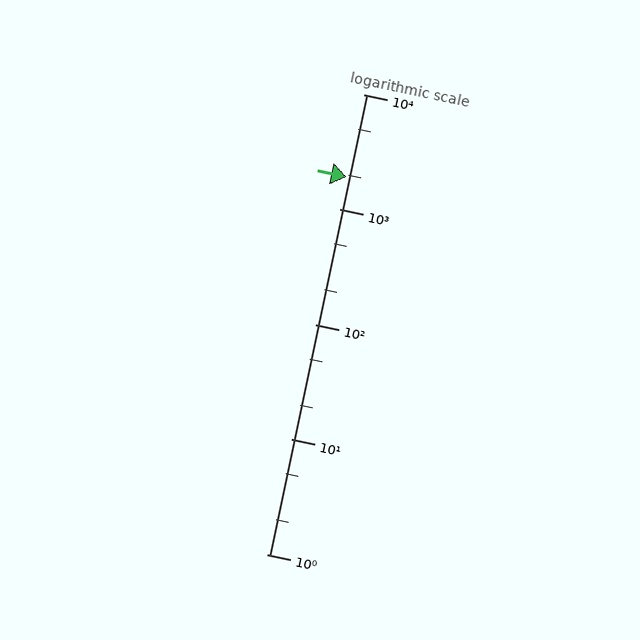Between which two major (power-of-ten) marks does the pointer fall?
The pointer is between 1000 and 10000.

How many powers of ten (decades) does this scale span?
The scale spans 4 decades, from 1 to 10000.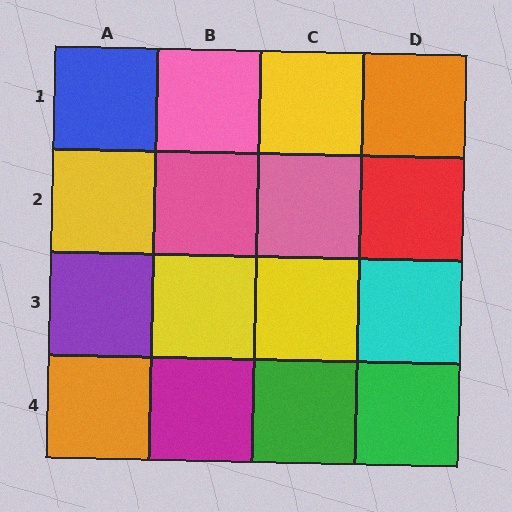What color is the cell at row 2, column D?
Red.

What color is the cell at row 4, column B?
Magenta.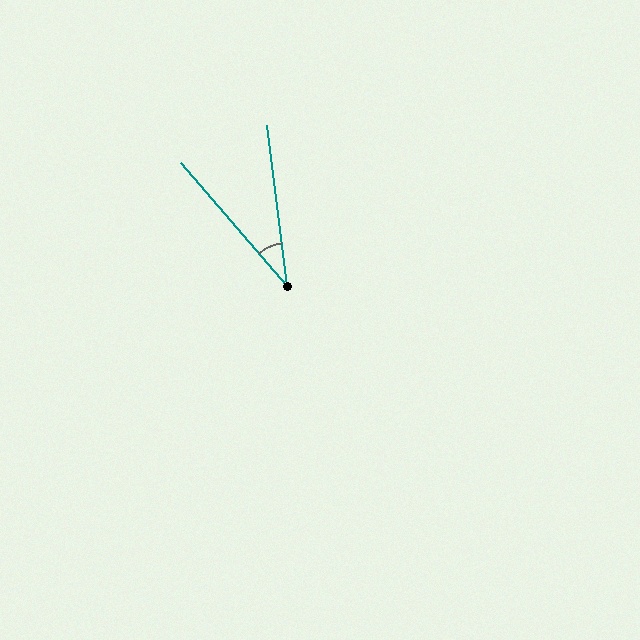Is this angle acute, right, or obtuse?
It is acute.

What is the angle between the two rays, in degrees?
Approximately 34 degrees.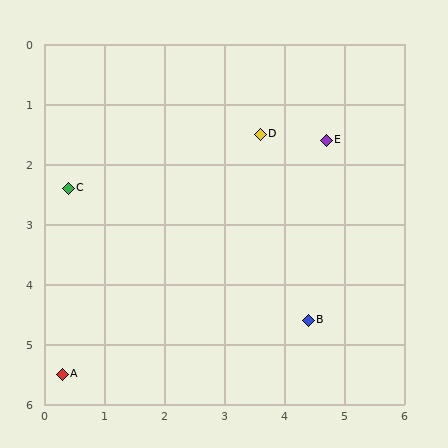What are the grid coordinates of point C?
Point C is at approximately (0.4, 2.4).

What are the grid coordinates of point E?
Point E is at approximately (4.7, 1.6).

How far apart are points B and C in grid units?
Points B and C are about 4.6 grid units apart.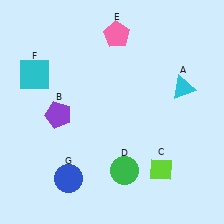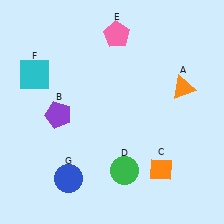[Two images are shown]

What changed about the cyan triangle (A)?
In Image 1, A is cyan. In Image 2, it changed to orange.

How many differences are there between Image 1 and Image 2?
There are 2 differences between the two images.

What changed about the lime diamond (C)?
In Image 1, C is lime. In Image 2, it changed to orange.